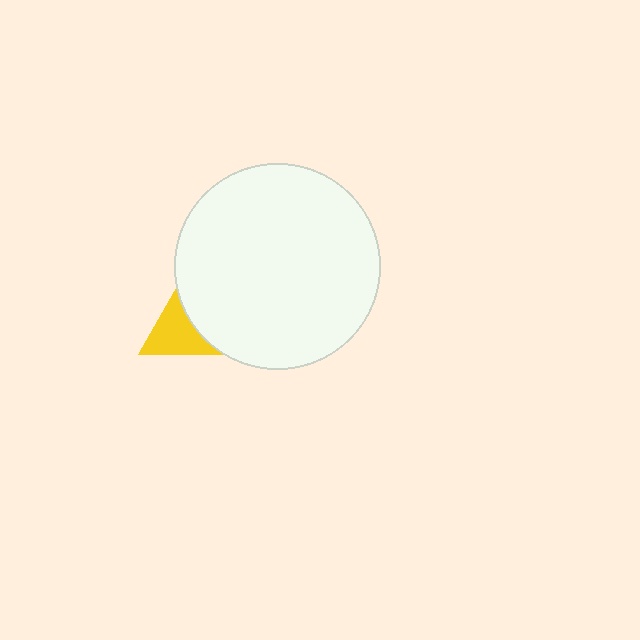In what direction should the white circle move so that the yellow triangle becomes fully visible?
The white circle should move right. That is the shortest direction to clear the overlap and leave the yellow triangle fully visible.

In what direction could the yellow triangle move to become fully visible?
The yellow triangle could move left. That would shift it out from behind the white circle entirely.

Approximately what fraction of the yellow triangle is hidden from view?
Roughly 50% of the yellow triangle is hidden behind the white circle.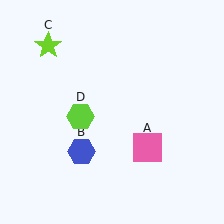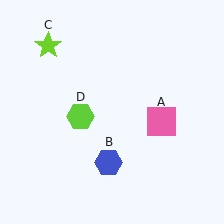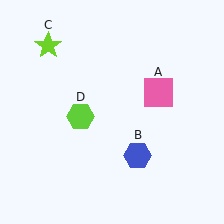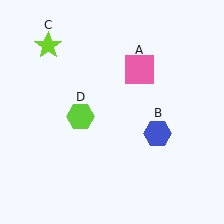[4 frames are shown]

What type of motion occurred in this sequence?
The pink square (object A), blue hexagon (object B) rotated counterclockwise around the center of the scene.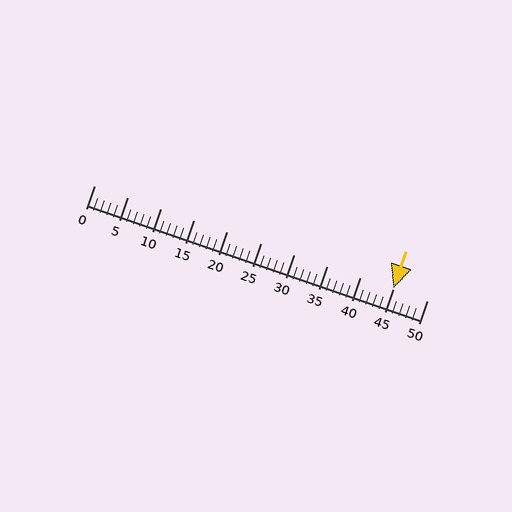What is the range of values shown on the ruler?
The ruler shows values from 0 to 50.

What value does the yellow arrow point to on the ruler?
The yellow arrow points to approximately 45.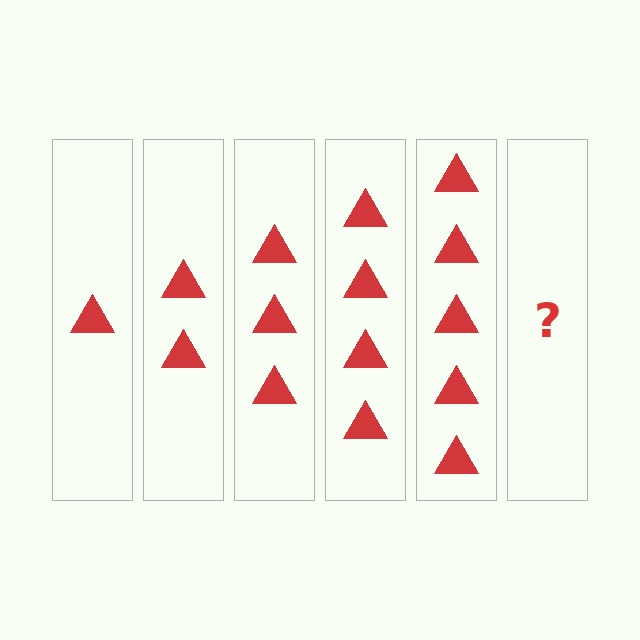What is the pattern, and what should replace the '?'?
The pattern is that each step adds one more triangle. The '?' should be 6 triangles.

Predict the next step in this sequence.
The next step is 6 triangles.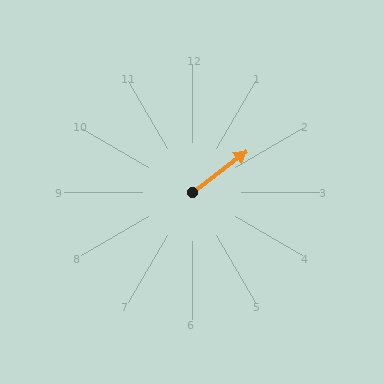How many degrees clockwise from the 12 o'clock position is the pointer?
Approximately 53 degrees.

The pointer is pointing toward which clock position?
Roughly 2 o'clock.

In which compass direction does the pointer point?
Northeast.